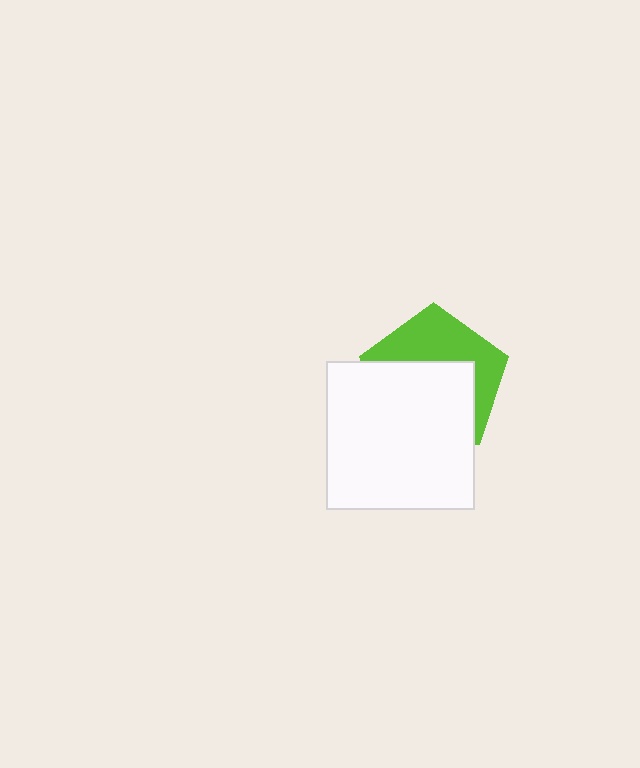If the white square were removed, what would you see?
You would see the complete lime pentagon.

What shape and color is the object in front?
The object in front is a white square.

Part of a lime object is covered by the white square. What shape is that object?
It is a pentagon.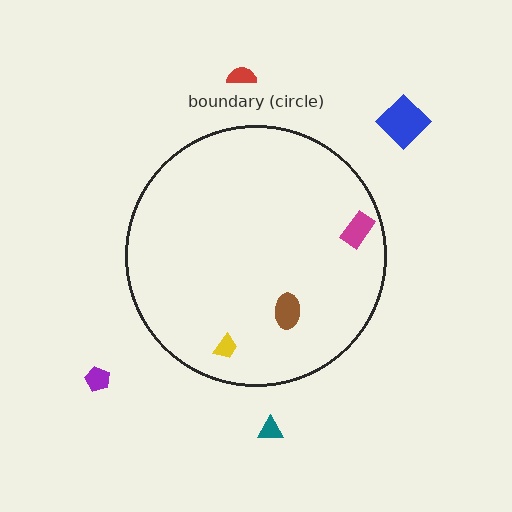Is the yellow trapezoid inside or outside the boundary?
Inside.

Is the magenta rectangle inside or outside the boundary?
Inside.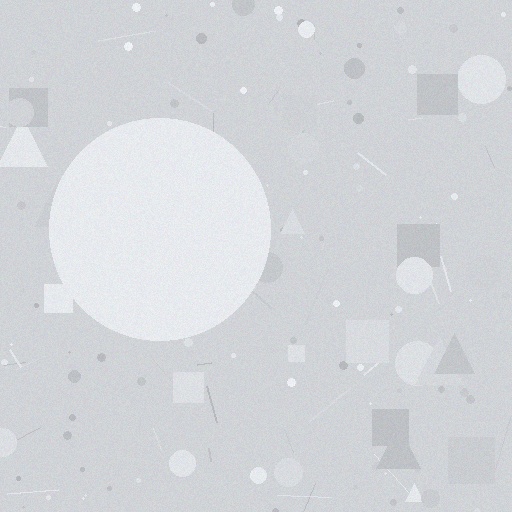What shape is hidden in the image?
A circle is hidden in the image.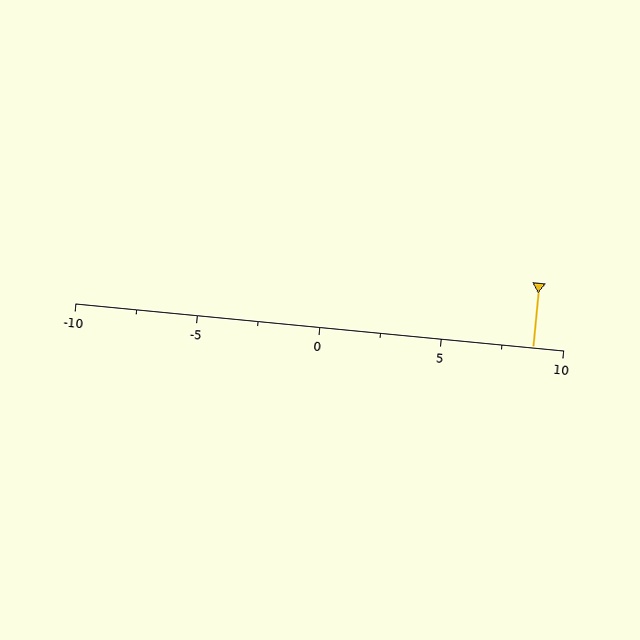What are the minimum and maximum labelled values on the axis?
The axis runs from -10 to 10.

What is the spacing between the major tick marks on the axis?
The major ticks are spaced 5 apart.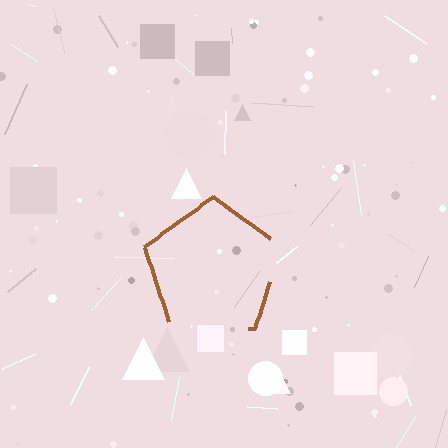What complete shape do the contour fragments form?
The contour fragments form a pentagon.